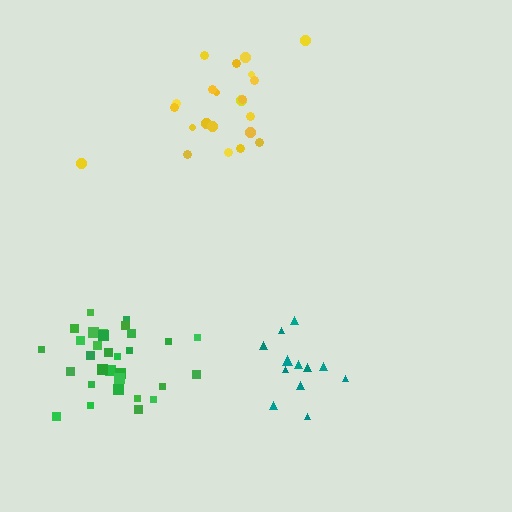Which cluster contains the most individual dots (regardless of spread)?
Green (31).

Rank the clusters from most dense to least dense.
green, teal, yellow.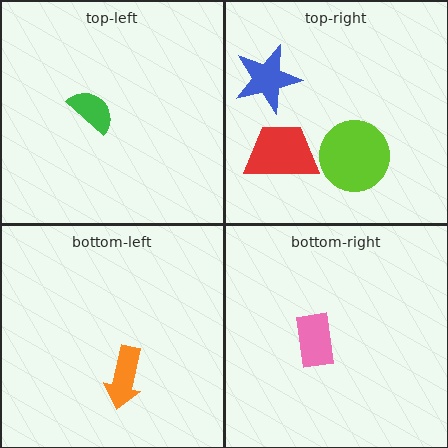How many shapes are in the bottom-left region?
1.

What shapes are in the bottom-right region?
The pink rectangle.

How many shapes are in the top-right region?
3.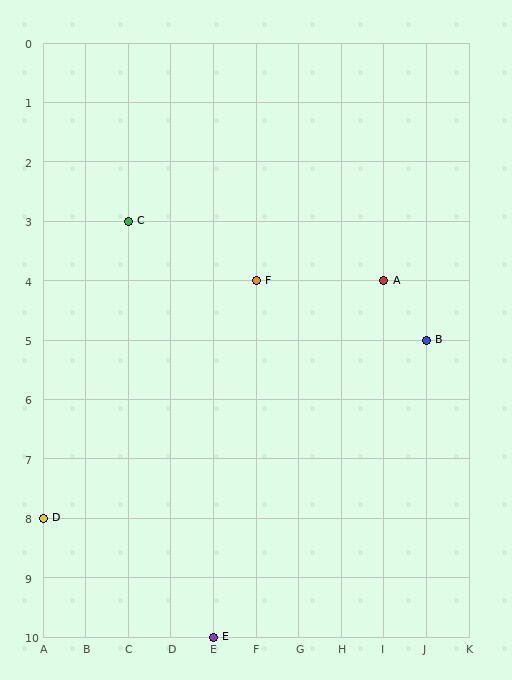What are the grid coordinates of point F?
Point F is at grid coordinates (F, 4).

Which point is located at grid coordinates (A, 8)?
Point D is at (A, 8).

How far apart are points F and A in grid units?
Points F and A are 3 columns apart.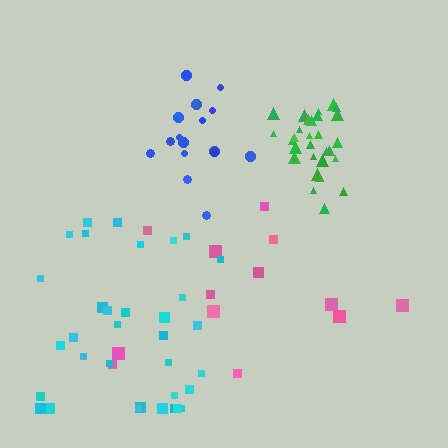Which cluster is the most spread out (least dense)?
Pink.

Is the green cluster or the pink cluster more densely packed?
Green.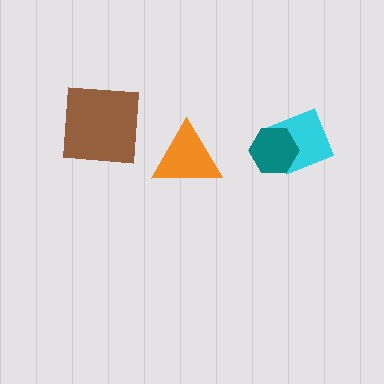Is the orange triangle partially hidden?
No, no other shape covers it.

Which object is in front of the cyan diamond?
The teal hexagon is in front of the cyan diamond.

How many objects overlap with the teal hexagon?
1 object overlaps with the teal hexagon.